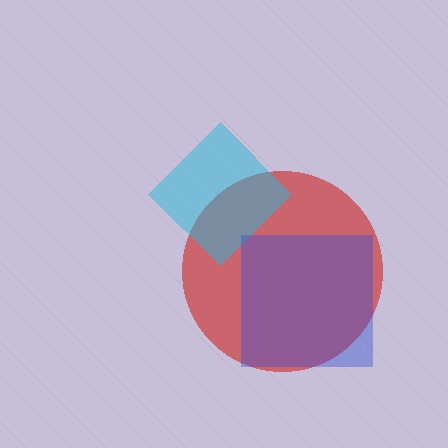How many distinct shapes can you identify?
There are 3 distinct shapes: a red circle, a cyan diamond, a blue square.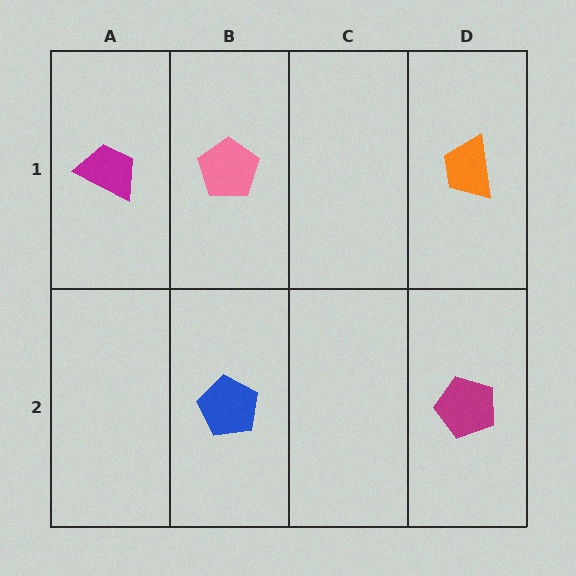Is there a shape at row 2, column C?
No, that cell is empty.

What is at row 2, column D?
A magenta pentagon.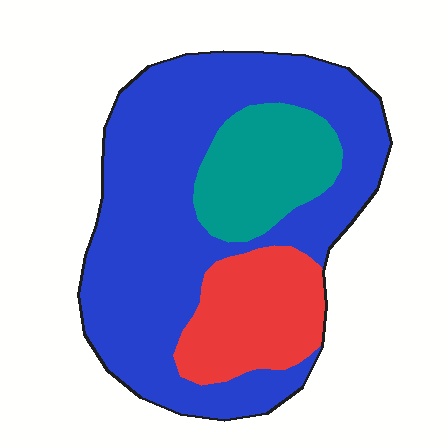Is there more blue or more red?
Blue.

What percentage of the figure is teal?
Teal covers around 15% of the figure.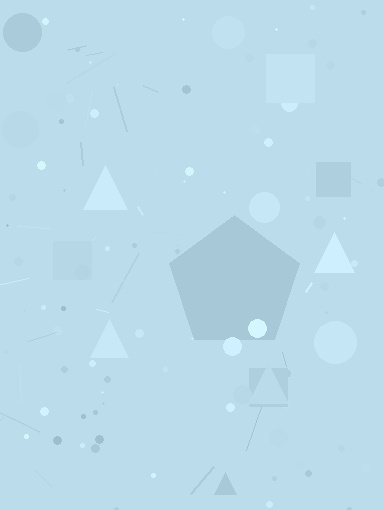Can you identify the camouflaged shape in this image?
The camouflaged shape is a pentagon.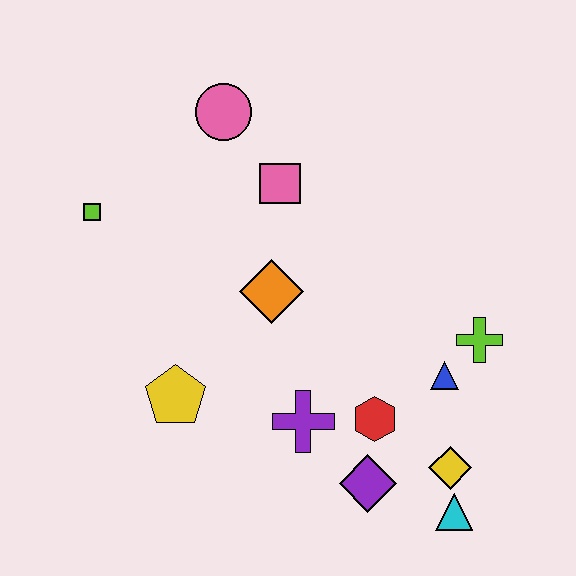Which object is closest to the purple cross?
The red hexagon is closest to the purple cross.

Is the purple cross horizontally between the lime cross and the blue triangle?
No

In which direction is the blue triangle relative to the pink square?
The blue triangle is below the pink square.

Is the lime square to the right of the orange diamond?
No